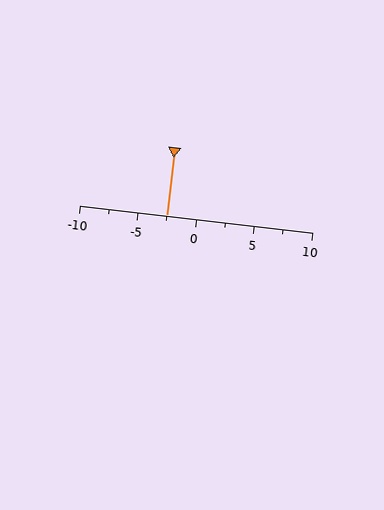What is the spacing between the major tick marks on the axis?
The major ticks are spaced 5 apart.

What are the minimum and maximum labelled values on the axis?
The axis runs from -10 to 10.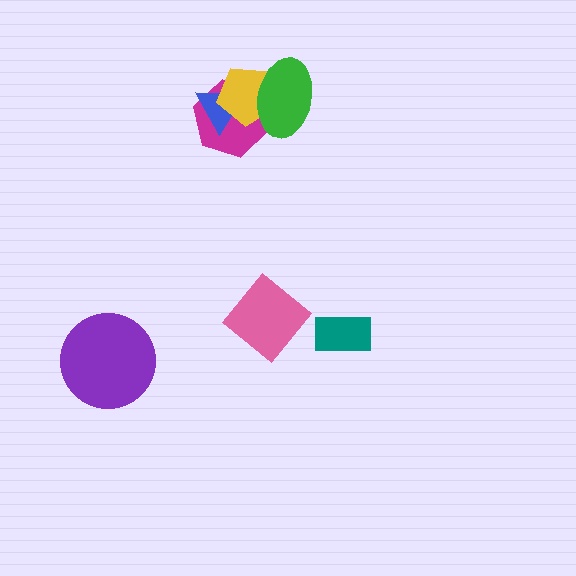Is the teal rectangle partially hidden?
No, no other shape covers it.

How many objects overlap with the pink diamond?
0 objects overlap with the pink diamond.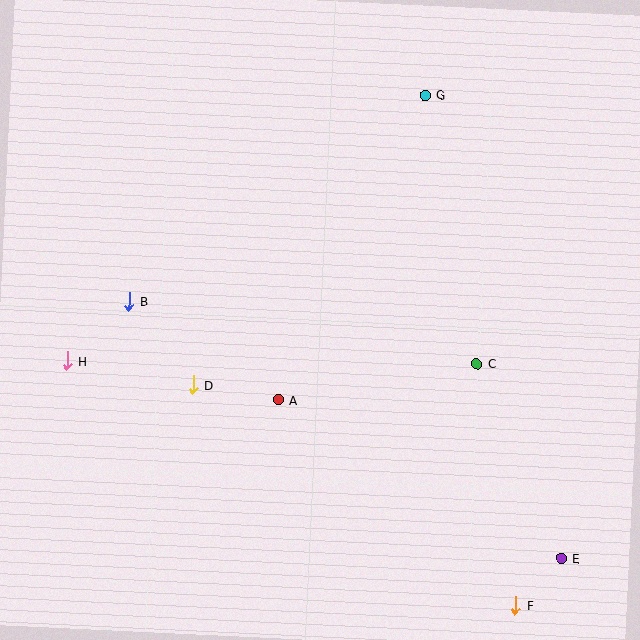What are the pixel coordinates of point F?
Point F is at (515, 605).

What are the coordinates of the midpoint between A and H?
The midpoint between A and H is at (173, 380).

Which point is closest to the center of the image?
Point A at (278, 400) is closest to the center.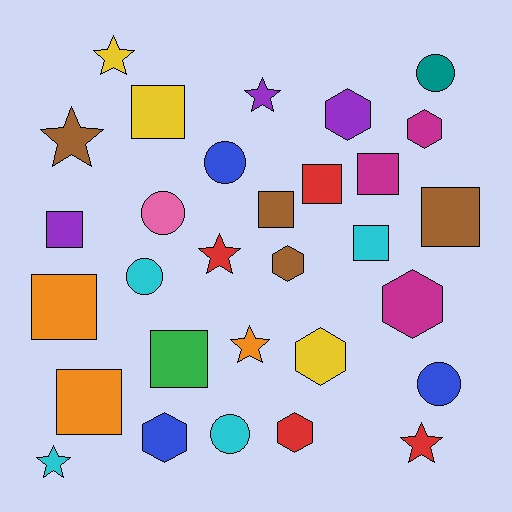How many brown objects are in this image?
There are 4 brown objects.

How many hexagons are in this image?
There are 7 hexagons.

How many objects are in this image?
There are 30 objects.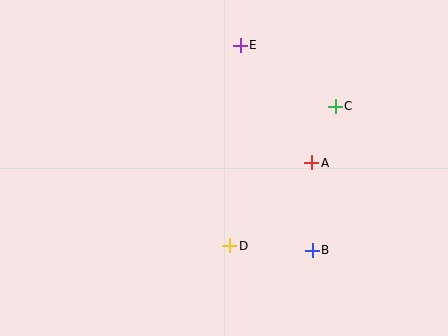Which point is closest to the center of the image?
Point D at (230, 246) is closest to the center.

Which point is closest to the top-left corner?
Point E is closest to the top-left corner.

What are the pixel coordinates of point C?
Point C is at (335, 106).